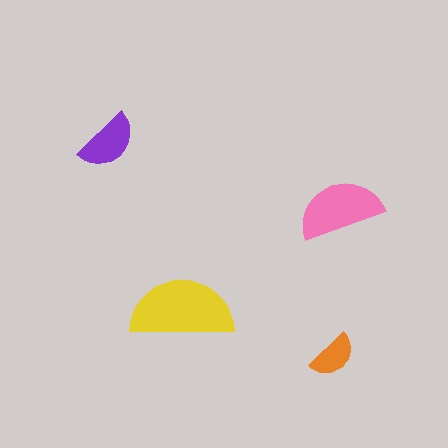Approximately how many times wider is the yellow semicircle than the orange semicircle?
About 2 times wider.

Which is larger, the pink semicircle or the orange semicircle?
The pink one.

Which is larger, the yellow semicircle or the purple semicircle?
The yellow one.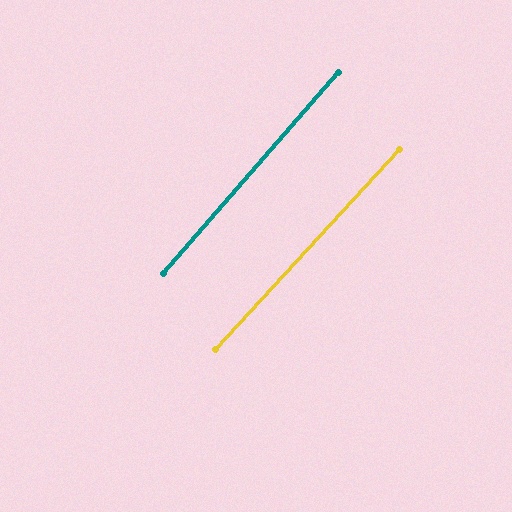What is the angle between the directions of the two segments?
Approximately 2 degrees.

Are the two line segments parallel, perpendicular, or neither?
Parallel — their directions differ by only 1.6°.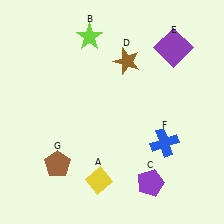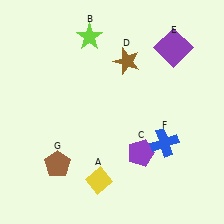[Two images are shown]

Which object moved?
The purple pentagon (C) moved up.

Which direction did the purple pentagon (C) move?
The purple pentagon (C) moved up.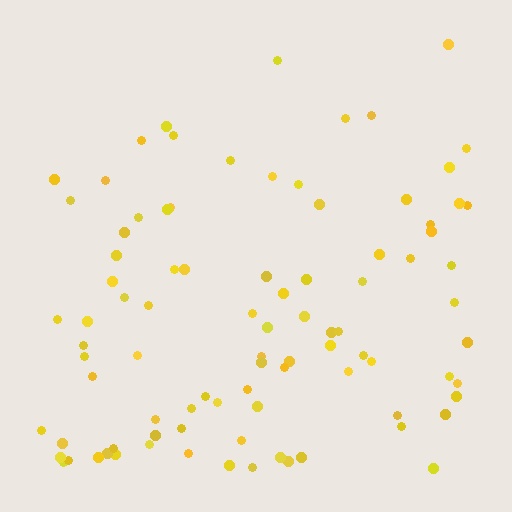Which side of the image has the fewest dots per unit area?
The top.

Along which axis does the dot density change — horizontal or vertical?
Vertical.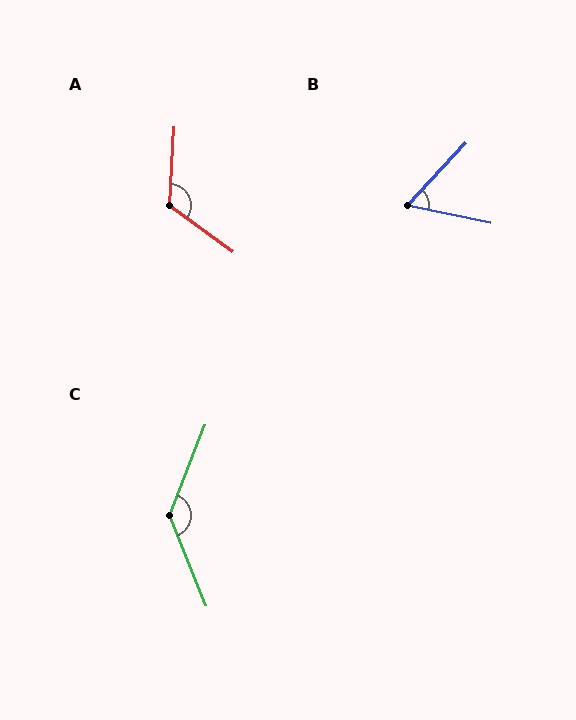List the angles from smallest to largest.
B (58°), A (123°), C (136°).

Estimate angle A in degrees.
Approximately 123 degrees.